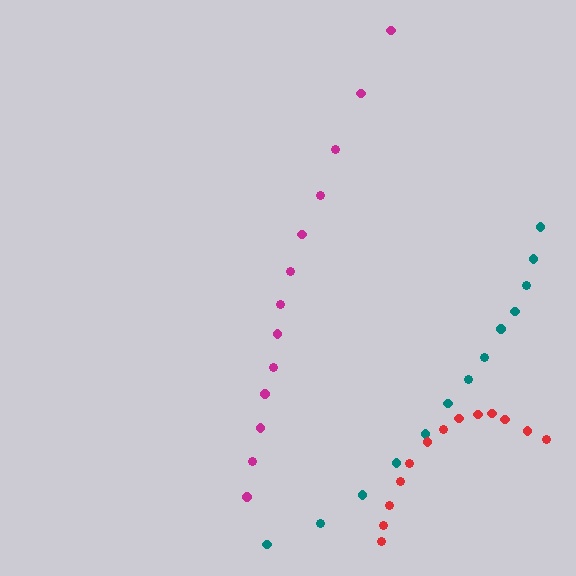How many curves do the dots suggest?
There are 3 distinct paths.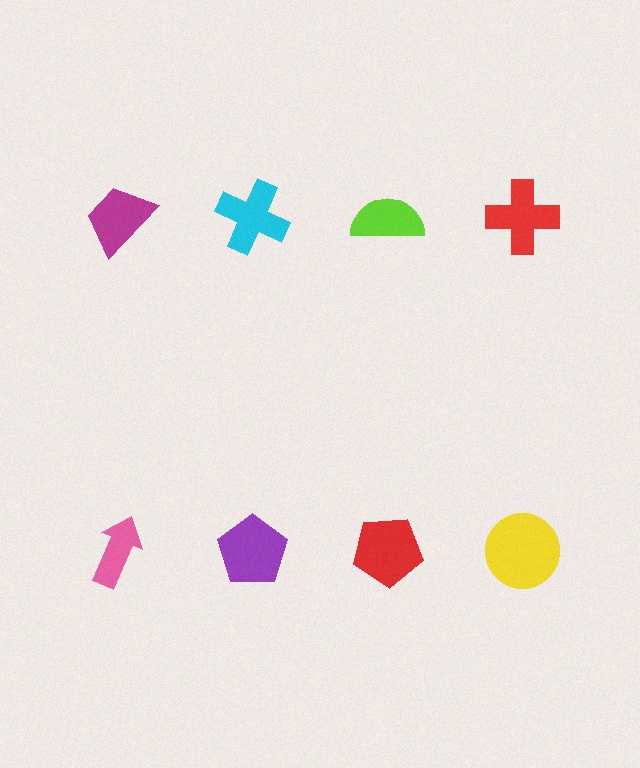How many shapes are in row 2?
4 shapes.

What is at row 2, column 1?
A pink arrow.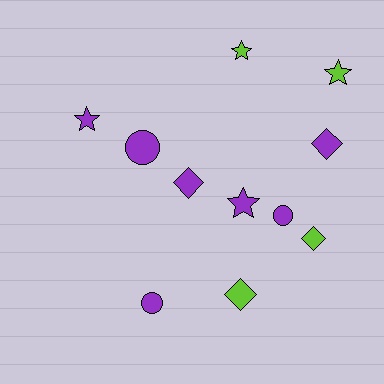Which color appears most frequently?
Purple, with 7 objects.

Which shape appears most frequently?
Star, with 4 objects.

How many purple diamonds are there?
There are 2 purple diamonds.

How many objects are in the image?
There are 11 objects.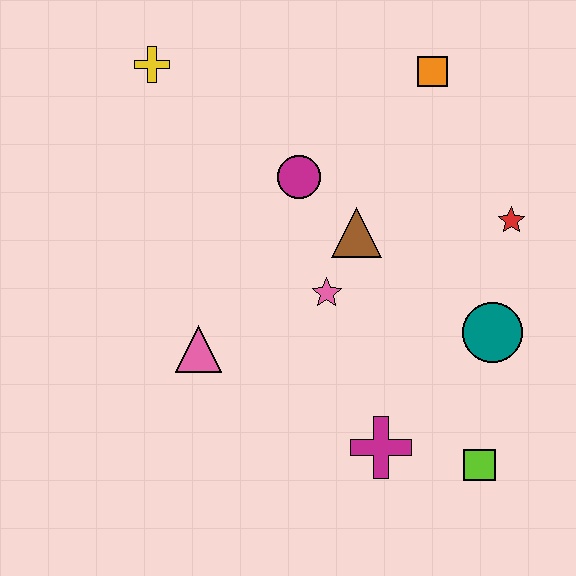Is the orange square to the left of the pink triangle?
No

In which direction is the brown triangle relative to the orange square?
The brown triangle is below the orange square.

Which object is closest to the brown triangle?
The pink star is closest to the brown triangle.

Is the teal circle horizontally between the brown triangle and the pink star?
No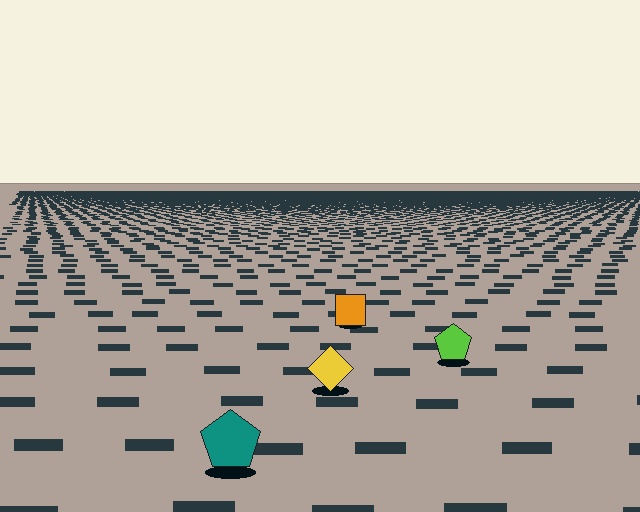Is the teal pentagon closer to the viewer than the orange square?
Yes. The teal pentagon is closer — you can tell from the texture gradient: the ground texture is coarser near it.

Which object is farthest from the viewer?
The orange square is farthest from the viewer. It appears smaller and the ground texture around it is denser.